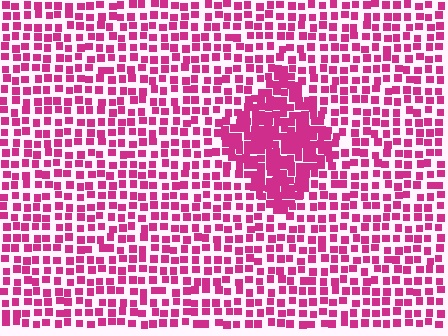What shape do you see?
I see a diamond.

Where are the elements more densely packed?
The elements are more densely packed inside the diamond boundary.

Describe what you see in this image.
The image contains small magenta elements arranged at two different densities. A diamond-shaped region is visible where the elements are more densely packed than the surrounding area.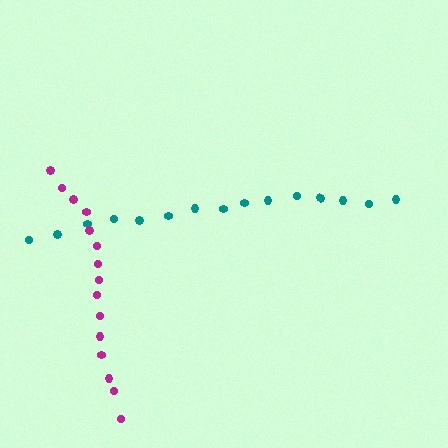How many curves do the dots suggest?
There are 2 distinct paths.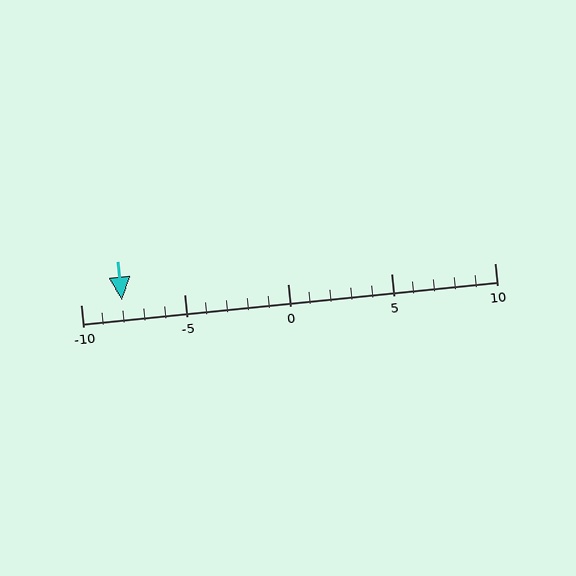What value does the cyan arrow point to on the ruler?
The cyan arrow points to approximately -8.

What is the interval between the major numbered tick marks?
The major tick marks are spaced 5 units apart.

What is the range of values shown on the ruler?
The ruler shows values from -10 to 10.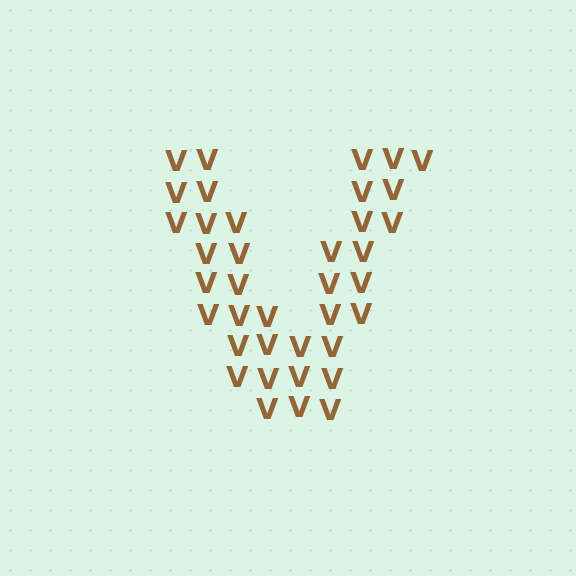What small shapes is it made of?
It is made of small letter V's.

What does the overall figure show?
The overall figure shows the letter V.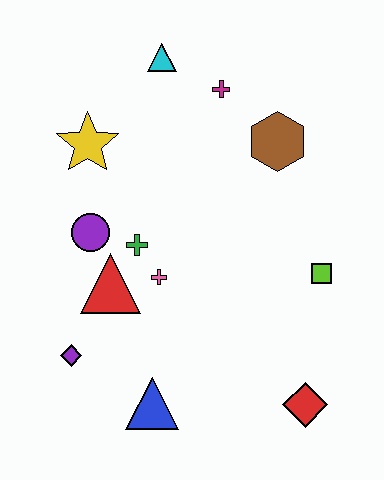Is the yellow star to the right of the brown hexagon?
No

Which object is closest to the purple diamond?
The red triangle is closest to the purple diamond.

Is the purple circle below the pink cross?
No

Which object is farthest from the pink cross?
The cyan triangle is farthest from the pink cross.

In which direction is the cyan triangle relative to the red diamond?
The cyan triangle is above the red diamond.